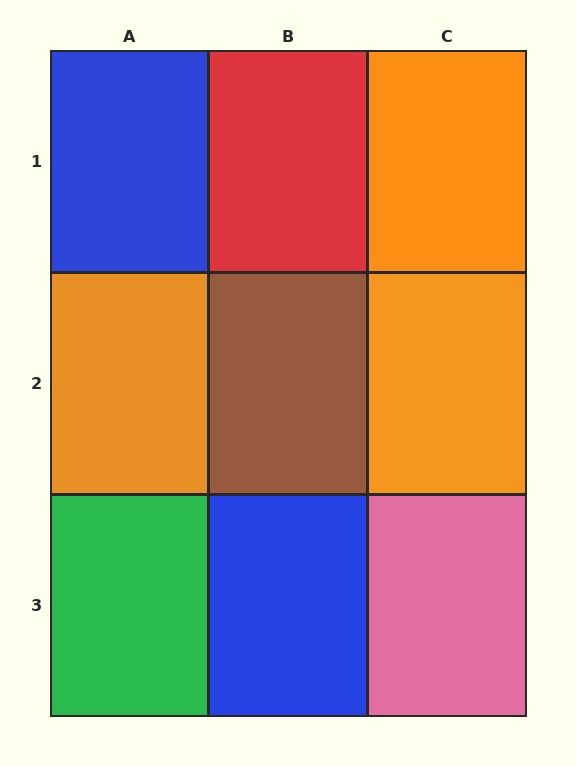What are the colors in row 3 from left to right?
Green, blue, pink.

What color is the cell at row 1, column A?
Blue.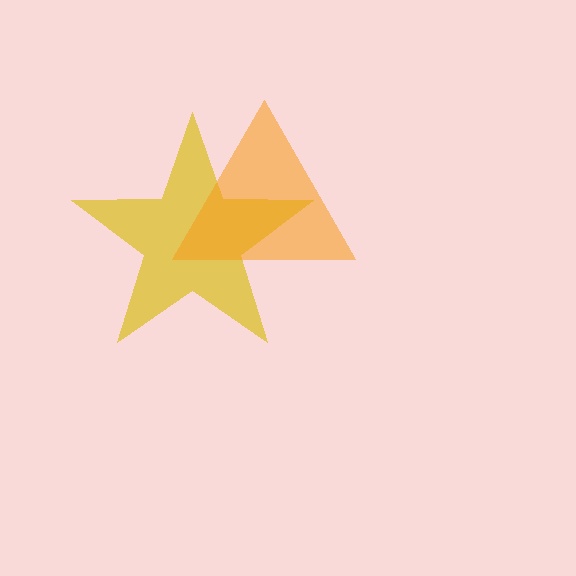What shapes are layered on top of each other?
The layered shapes are: a yellow star, an orange triangle.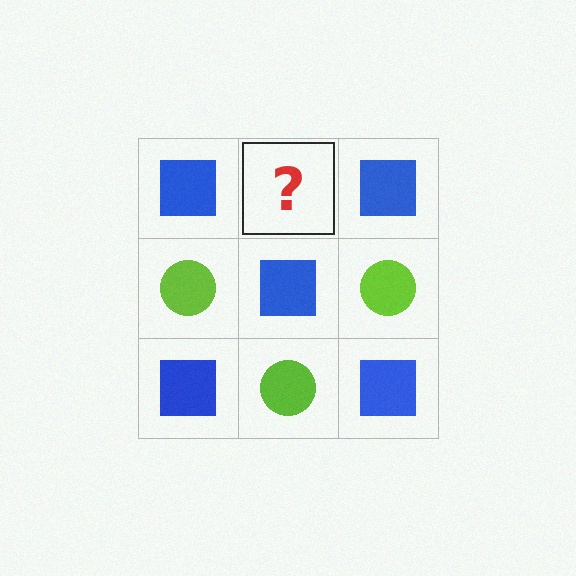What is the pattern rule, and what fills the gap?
The rule is that it alternates blue square and lime circle in a checkerboard pattern. The gap should be filled with a lime circle.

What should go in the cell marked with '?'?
The missing cell should contain a lime circle.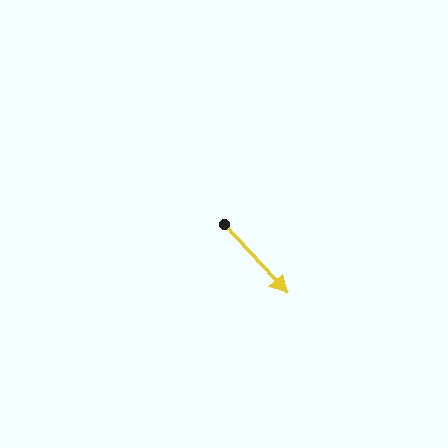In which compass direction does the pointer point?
Southeast.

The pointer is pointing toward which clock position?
Roughly 5 o'clock.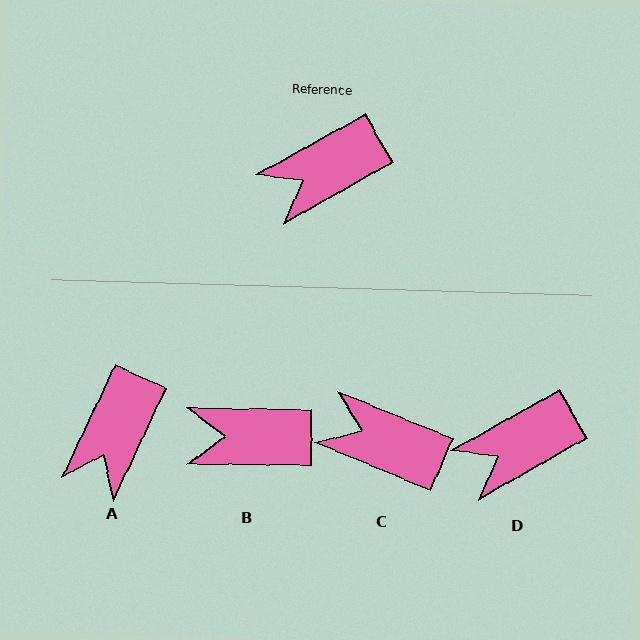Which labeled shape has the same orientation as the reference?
D.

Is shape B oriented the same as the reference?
No, it is off by about 30 degrees.